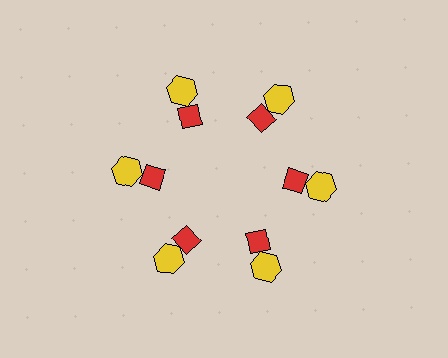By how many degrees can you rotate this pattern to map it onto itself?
The pattern maps onto itself every 60 degrees of rotation.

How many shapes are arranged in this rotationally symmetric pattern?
There are 12 shapes, arranged in 6 groups of 2.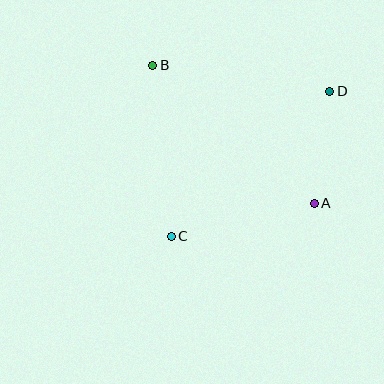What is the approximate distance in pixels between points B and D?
The distance between B and D is approximately 179 pixels.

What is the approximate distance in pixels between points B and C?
The distance between B and C is approximately 172 pixels.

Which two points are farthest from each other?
Points C and D are farthest from each other.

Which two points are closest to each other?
Points A and D are closest to each other.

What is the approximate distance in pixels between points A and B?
The distance between A and B is approximately 212 pixels.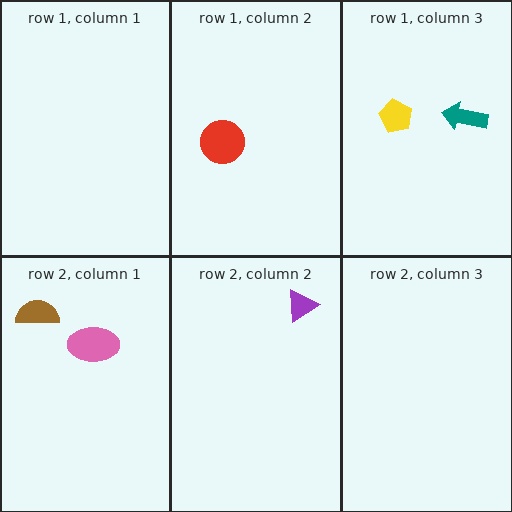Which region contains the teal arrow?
The row 1, column 3 region.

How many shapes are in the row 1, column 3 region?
2.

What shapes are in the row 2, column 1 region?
The pink ellipse, the brown semicircle.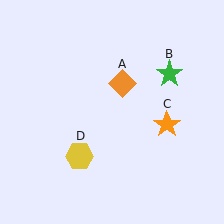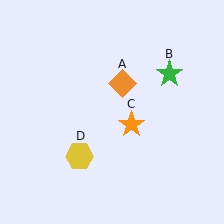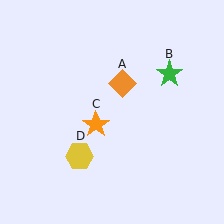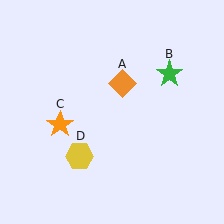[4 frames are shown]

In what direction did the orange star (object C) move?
The orange star (object C) moved left.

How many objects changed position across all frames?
1 object changed position: orange star (object C).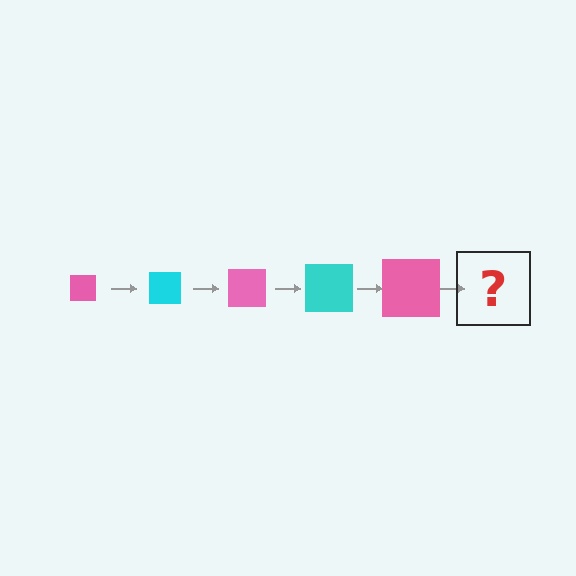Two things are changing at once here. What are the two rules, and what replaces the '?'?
The two rules are that the square grows larger each step and the color cycles through pink and cyan. The '?' should be a cyan square, larger than the previous one.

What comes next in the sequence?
The next element should be a cyan square, larger than the previous one.